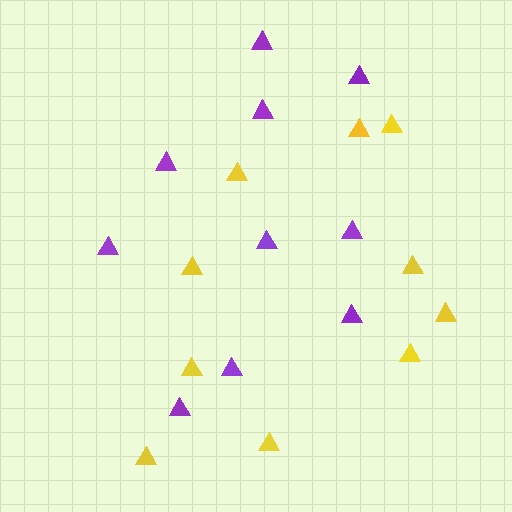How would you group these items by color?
There are 2 groups: one group of purple triangles (10) and one group of yellow triangles (10).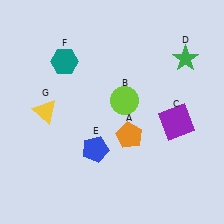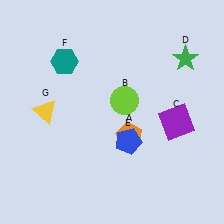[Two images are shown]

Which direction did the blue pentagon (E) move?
The blue pentagon (E) moved right.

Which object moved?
The blue pentagon (E) moved right.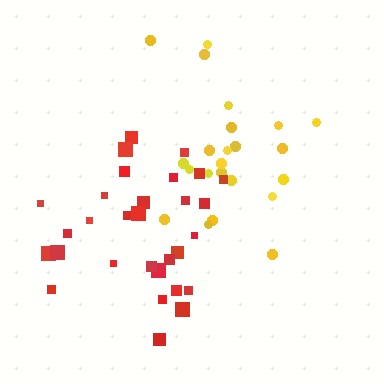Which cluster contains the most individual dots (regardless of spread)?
Red (31).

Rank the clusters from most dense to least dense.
red, yellow.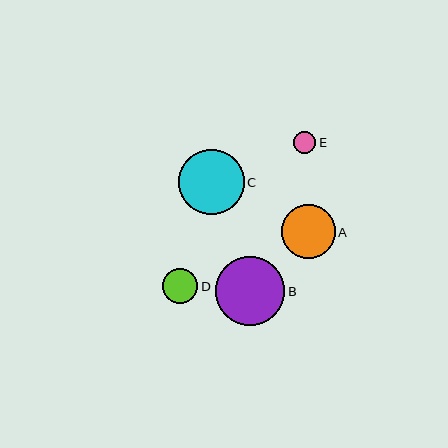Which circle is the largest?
Circle B is the largest with a size of approximately 69 pixels.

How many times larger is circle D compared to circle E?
Circle D is approximately 1.6 times the size of circle E.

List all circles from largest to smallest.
From largest to smallest: B, C, A, D, E.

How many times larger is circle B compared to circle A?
Circle B is approximately 1.3 times the size of circle A.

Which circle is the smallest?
Circle E is the smallest with a size of approximately 23 pixels.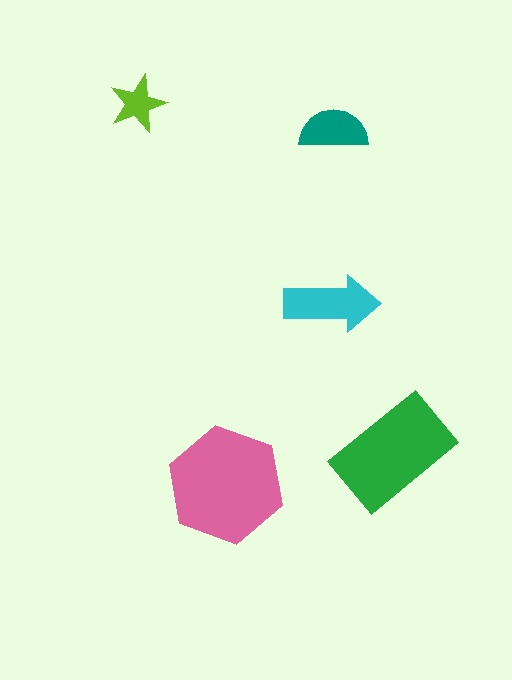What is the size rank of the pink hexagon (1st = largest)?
1st.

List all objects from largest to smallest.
The pink hexagon, the green rectangle, the cyan arrow, the teal semicircle, the lime star.